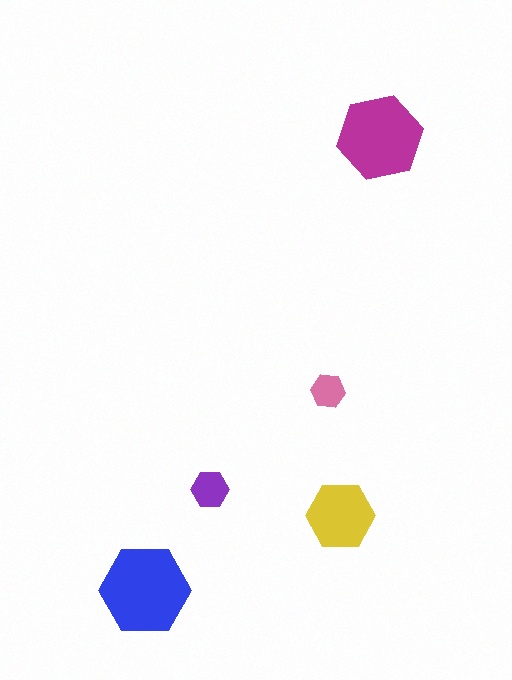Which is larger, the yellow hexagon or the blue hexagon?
The blue one.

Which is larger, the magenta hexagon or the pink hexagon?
The magenta one.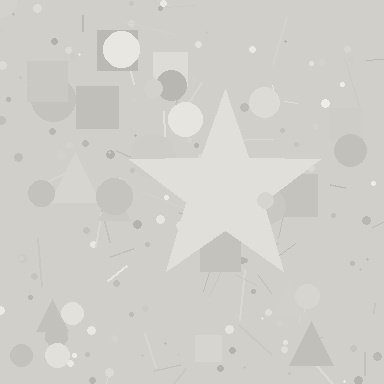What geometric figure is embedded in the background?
A star is embedded in the background.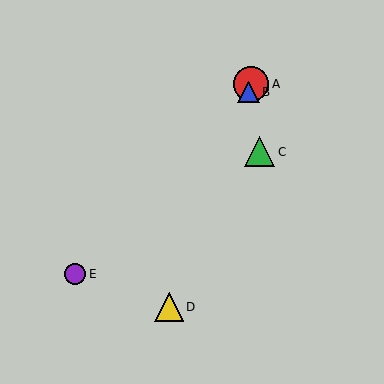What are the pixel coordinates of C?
Object C is at (260, 152).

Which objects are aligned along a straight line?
Objects A, B, D are aligned along a straight line.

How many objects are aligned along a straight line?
3 objects (A, B, D) are aligned along a straight line.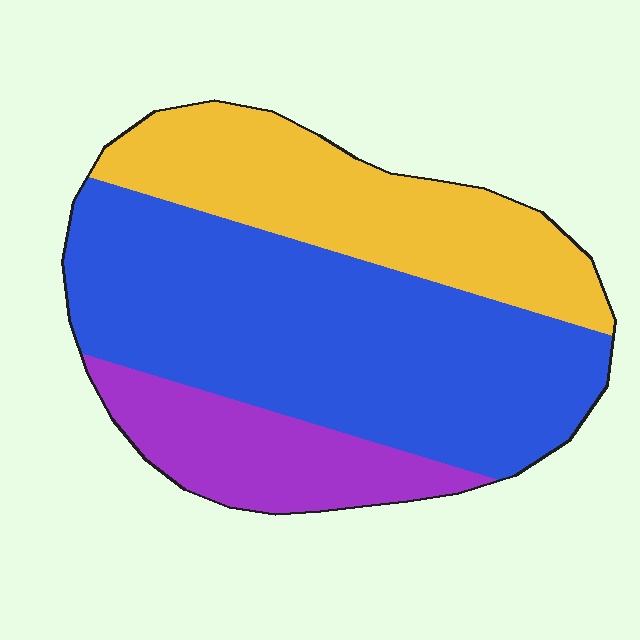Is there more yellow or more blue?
Blue.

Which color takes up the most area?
Blue, at roughly 55%.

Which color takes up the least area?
Purple, at roughly 15%.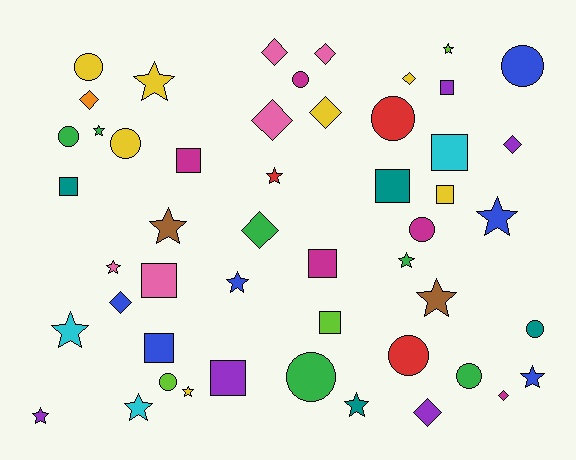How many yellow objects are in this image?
There are 7 yellow objects.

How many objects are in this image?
There are 50 objects.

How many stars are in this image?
There are 16 stars.